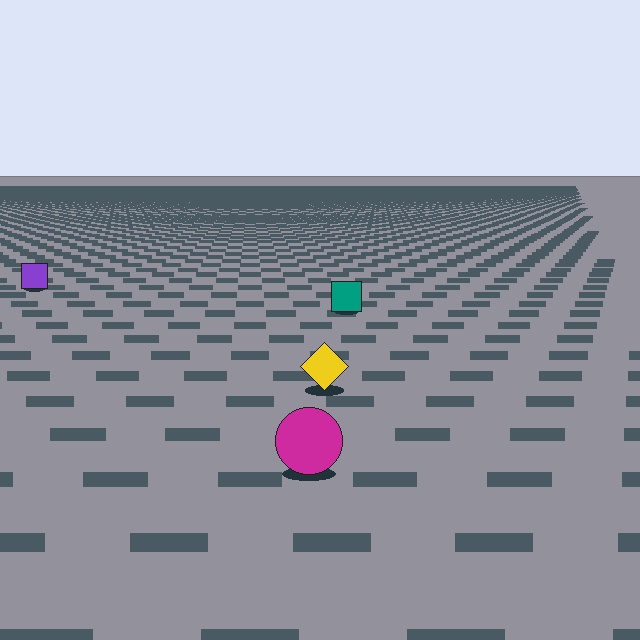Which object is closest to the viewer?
The magenta circle is closest. The texture marks near it are larger and more spread out.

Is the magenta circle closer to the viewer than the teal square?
Yes. The magenta circle is closer — you can tell from the texture gradient: the ground texture is coarser near it.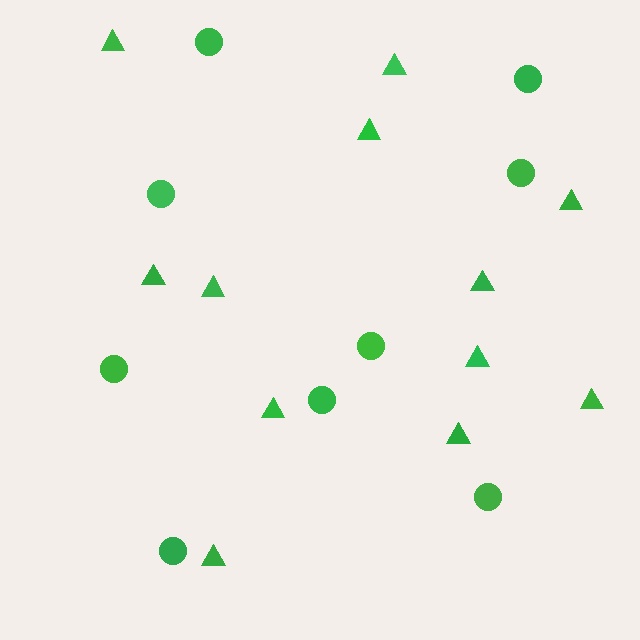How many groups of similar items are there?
There are 2 groups: one group of circles (9) and one group of triangles (12).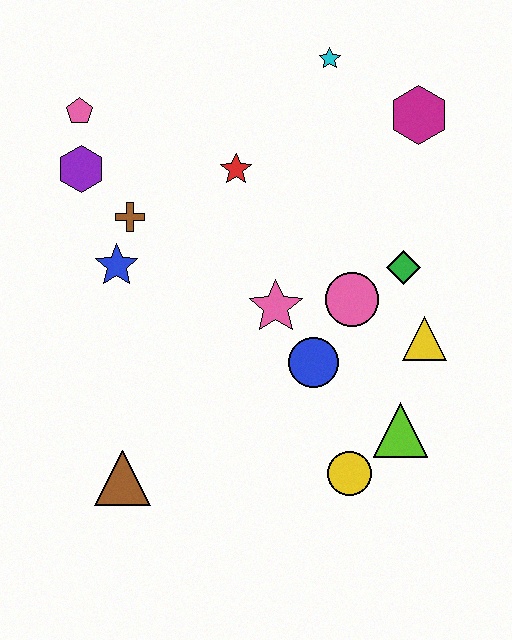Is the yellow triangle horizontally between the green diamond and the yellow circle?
No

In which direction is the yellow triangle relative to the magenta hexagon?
The yellow triangle is below the magenta hexagon.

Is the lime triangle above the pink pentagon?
No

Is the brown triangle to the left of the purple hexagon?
No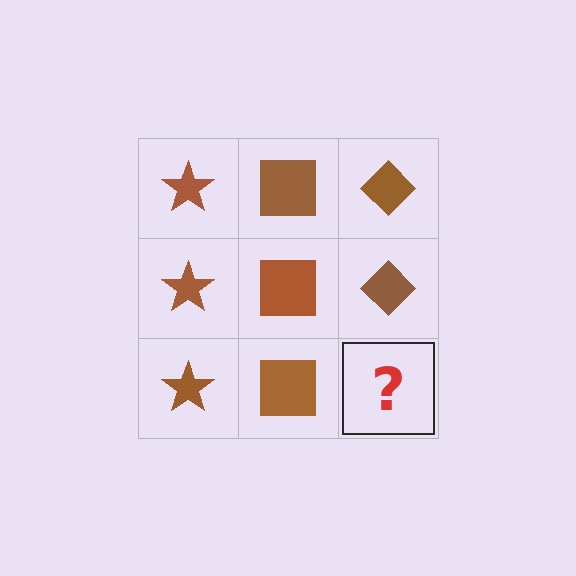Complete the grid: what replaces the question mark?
The question mark should be replaced with a brown diamond.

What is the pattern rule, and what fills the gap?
The rule is that each column has a consistent shape. The gap should be filled with a brown diamond.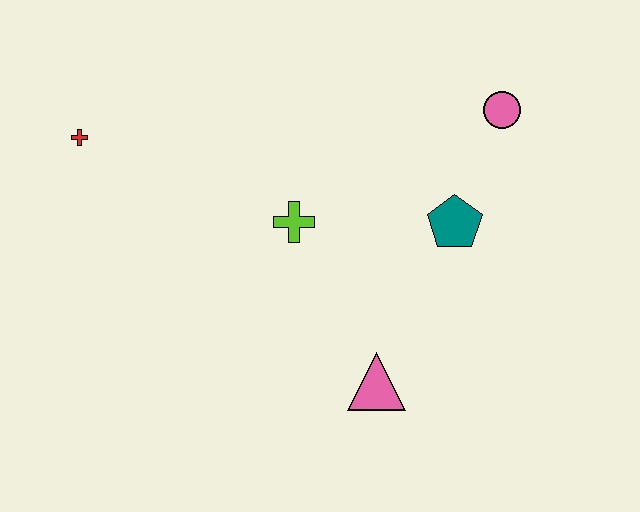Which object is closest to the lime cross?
The teal pentagon is closest to the lime cross.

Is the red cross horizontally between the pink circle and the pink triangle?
No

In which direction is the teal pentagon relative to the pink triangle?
The teal pentagon is above the pink triangle.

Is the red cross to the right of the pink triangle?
No